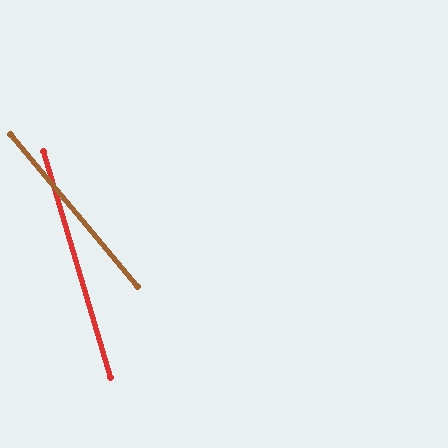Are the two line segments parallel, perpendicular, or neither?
Neither parallel nor perpendicular — they differ by about 23°.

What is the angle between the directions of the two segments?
Approximately 23 degrees.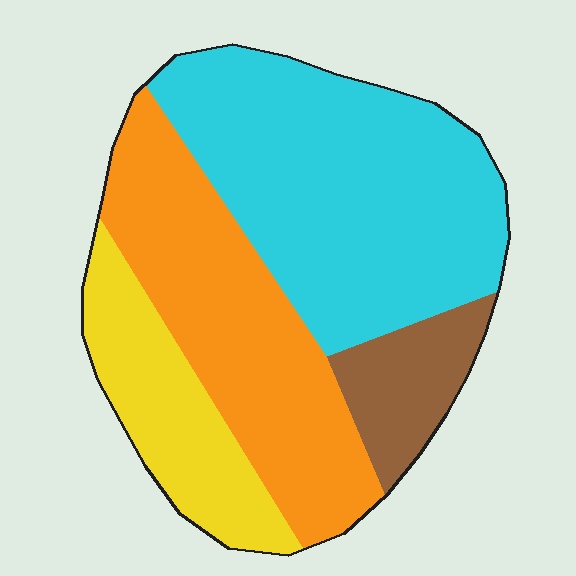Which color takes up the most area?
Cyan, at roughly 40%.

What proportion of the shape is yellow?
Yellow takes up about one sixth (1/6) of the shape.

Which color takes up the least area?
Brown, at roughly 10%.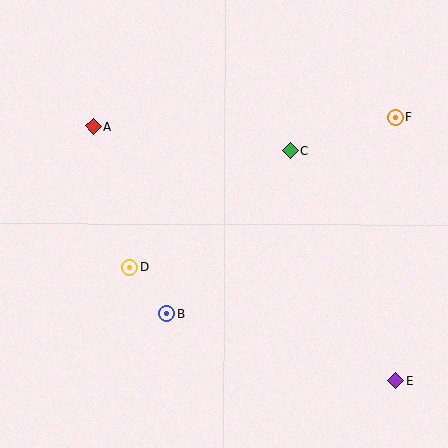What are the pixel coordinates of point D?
Point D is at (130, 267).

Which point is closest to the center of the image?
Point C at (290, 151) is closest to the center.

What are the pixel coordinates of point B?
Point B is at (166, 313).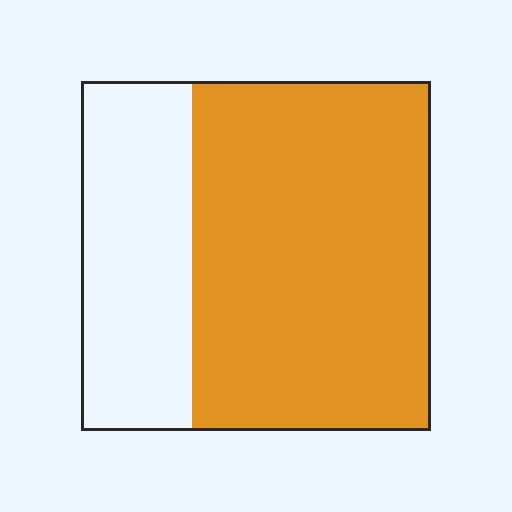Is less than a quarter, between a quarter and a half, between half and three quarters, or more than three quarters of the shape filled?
Between half and three quarters.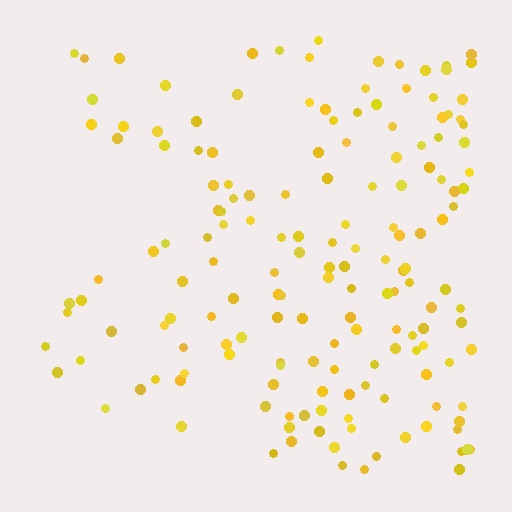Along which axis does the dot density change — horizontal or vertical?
Horizontal.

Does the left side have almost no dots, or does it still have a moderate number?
Still a moderate number, just noticeably fewer than the right.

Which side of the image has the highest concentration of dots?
The right.